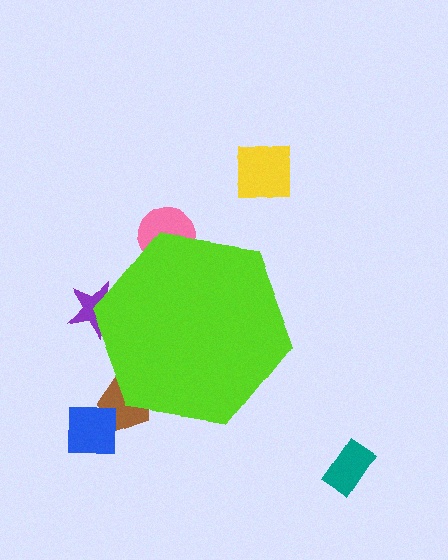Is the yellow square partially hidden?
No, the yellow square is fully visible.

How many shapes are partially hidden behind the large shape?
3 shapes are partially hidden.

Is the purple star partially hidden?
Yes, the purple star is partially hidden behind the lime hexagon.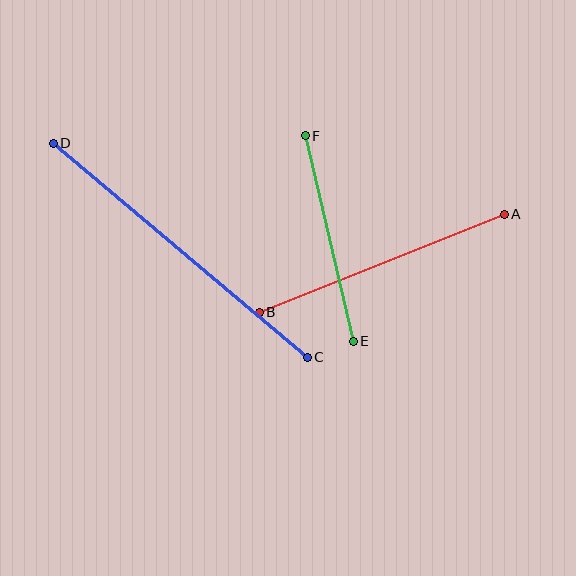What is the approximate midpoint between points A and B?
The midpoint is at approximately (382, 263) pixels.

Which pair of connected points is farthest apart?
Points C and D are farthest apart.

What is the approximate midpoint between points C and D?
The midpoint is at approximately (180, 250) pixels.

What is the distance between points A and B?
The distance is approximately 264 pixels.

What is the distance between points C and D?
The distance is approximately 332 pixels.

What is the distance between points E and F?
The distance is approximately 211 pixels.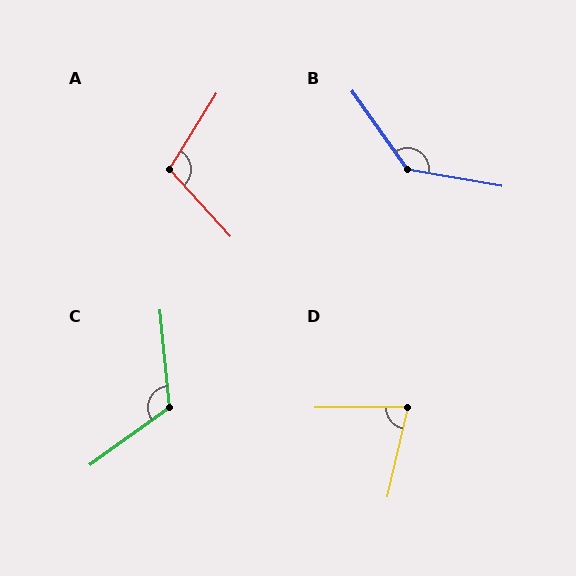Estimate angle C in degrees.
Approximately 121 degrees.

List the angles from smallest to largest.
D (77°), A (106°), C (121°), B (135°).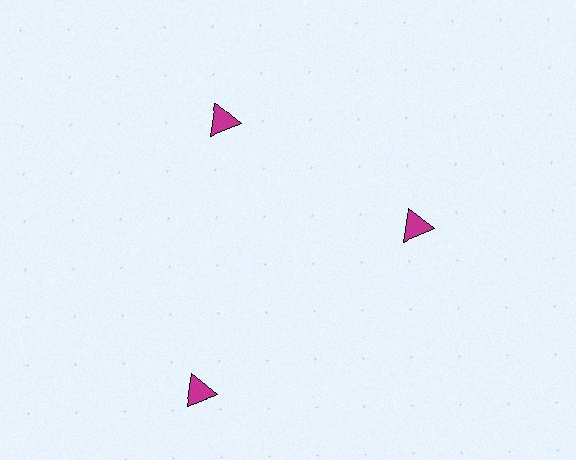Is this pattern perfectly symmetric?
No. The 3 magenta triangles are arranged in a ring, but one element near the 7 o'clock position is pushed outward from the center, breaking the 3-fold rotational symmetry.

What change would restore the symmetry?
The symmetry would be restored by moving it inward, back onto the ring so that all 3 triangles sit at equal angles and equal distance from the center.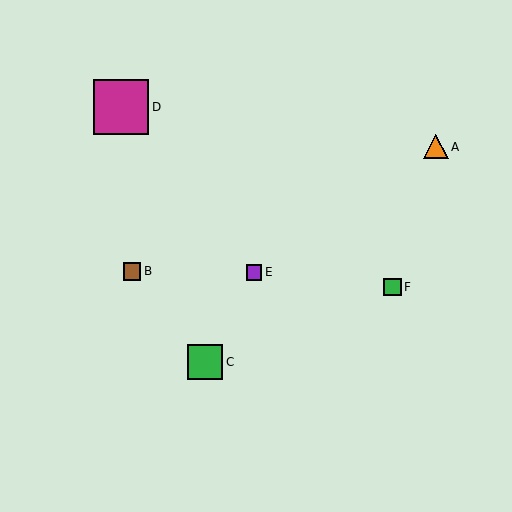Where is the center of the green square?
The center of the green square is at (393, 287).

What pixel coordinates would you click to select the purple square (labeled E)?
Click at (254, 272) to select the purple square E.